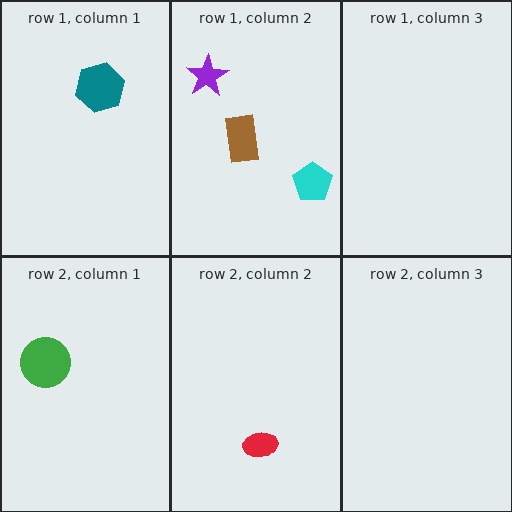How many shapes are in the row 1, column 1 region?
1.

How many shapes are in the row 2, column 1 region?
1.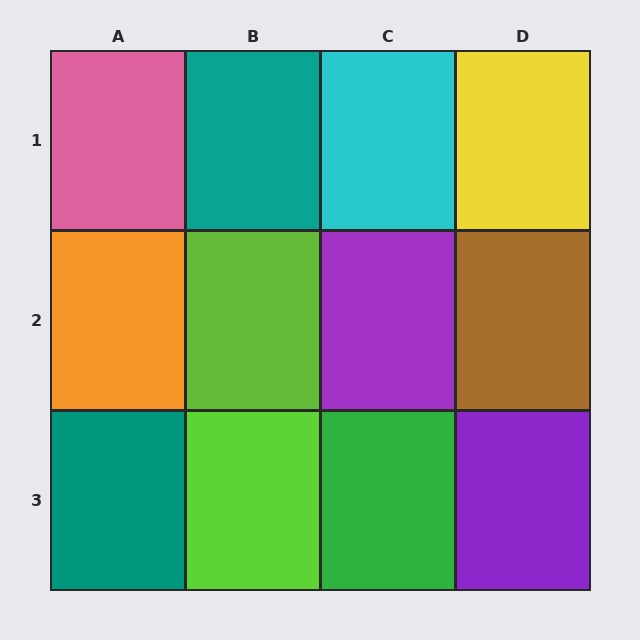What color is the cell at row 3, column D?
Purple.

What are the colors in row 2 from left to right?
Orange, lime, purple, brown.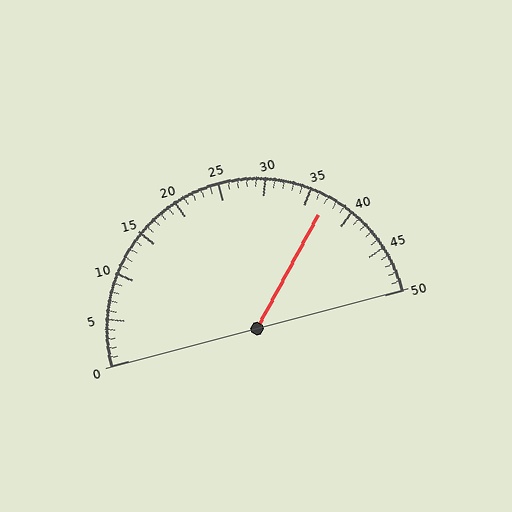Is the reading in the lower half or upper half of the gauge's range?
The reading is in the upper half of the range (0 to 50).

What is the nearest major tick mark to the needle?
The nearest major tick mark is 35.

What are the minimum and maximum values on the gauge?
The gauge ranges from 0 to 50.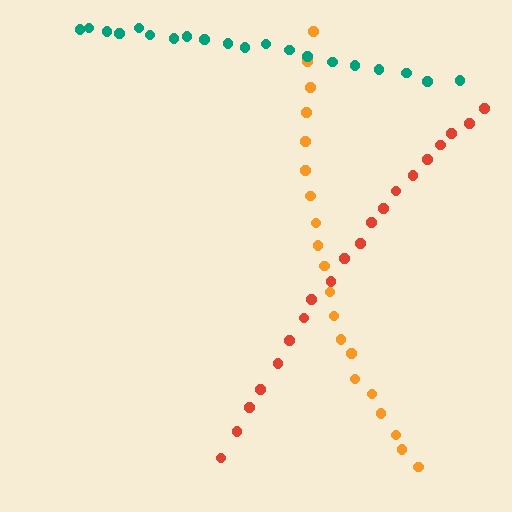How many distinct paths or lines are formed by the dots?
There are 3 distinct paths.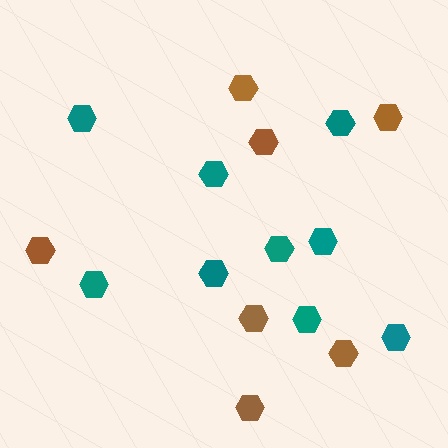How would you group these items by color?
There are 2 groups: one group of brown hexagons (7) and one group of teal hexagons (9).